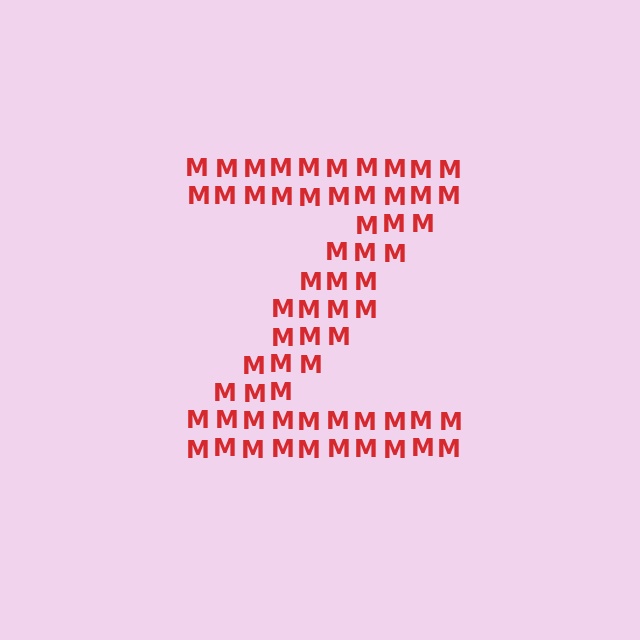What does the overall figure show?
The overall figure shows the letter Z.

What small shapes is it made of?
It is made of small letter M's.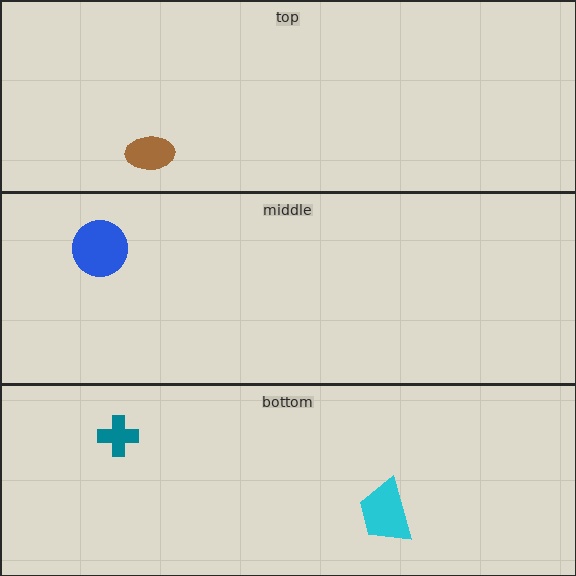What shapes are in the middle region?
The blue circle.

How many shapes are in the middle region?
1.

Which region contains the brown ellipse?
The top region.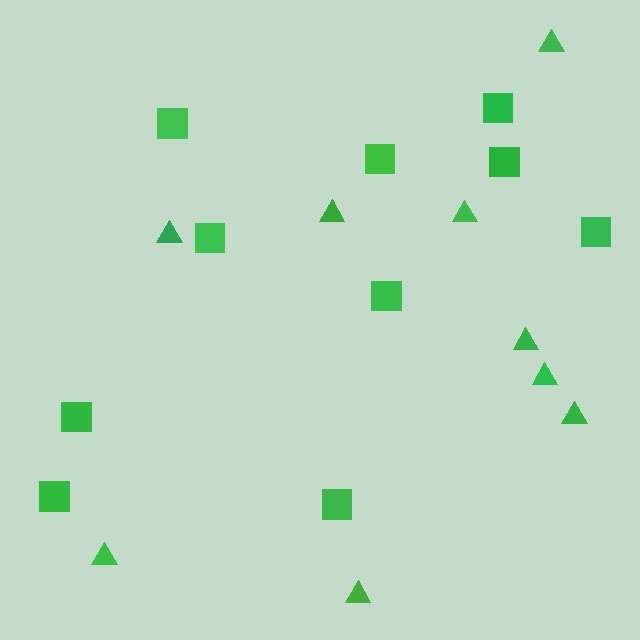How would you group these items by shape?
There are 2 groups: one group of squares (10) and one group of triangles (9).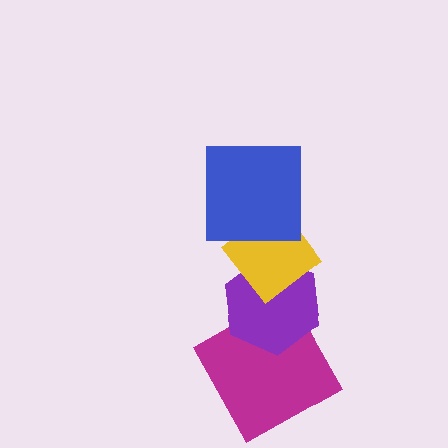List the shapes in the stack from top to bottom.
From top to bottom: the blue square, the yellow diamond, the purple hexagon, the magenta square.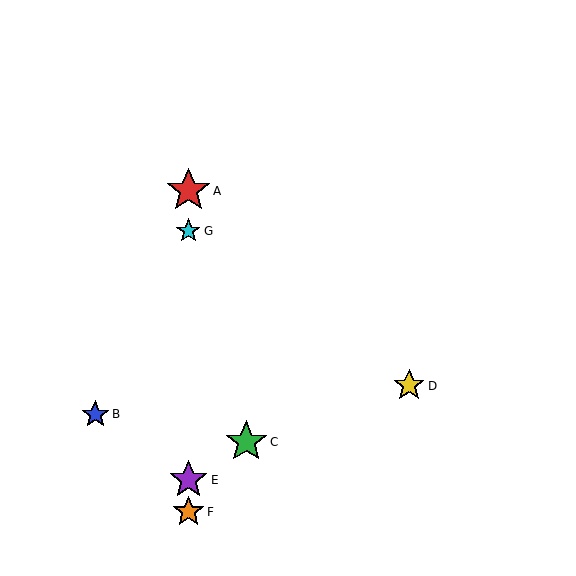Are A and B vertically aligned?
No, A is at x≈188 and B is at x≈95.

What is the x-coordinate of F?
Object F is at x≈188.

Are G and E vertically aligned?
Yes, both are at x≈188.